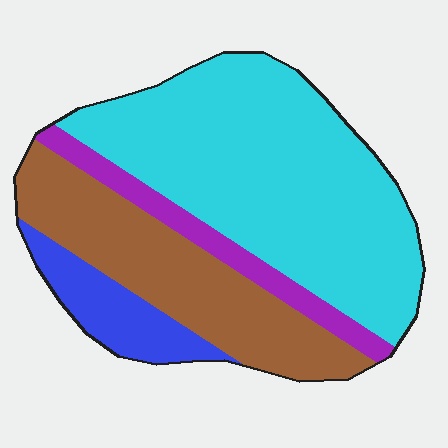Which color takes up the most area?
Cyan, at roughly 55%.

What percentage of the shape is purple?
Purple takes up less than a quarter of the shape.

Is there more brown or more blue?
Brown.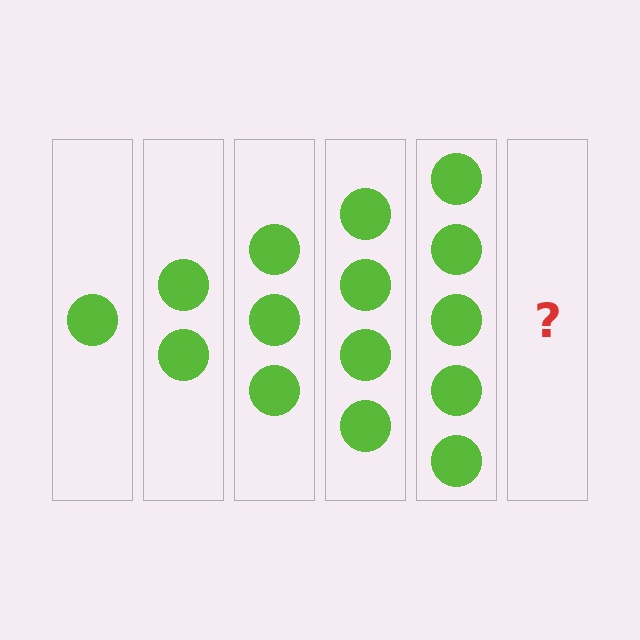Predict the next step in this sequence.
The next step is 6 circles.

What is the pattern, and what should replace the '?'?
The pattern is that each step adds one more circle. The '?' should be 6 circles.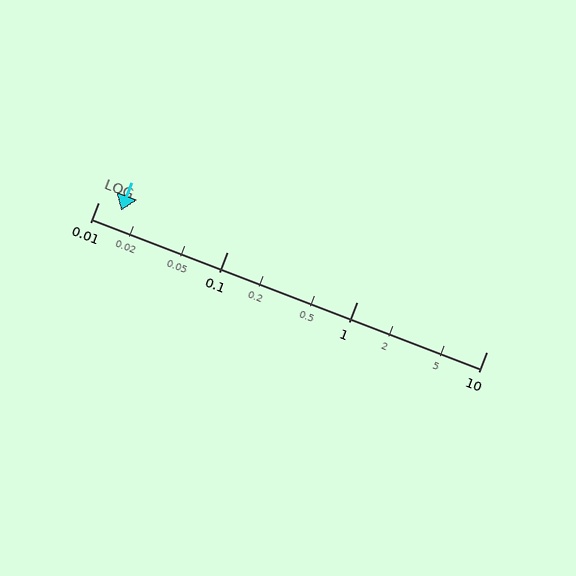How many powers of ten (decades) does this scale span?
The scale spans 3 decades, from 0.01 to 10.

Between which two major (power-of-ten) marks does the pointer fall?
The pointer is between 0.01 and 0.1.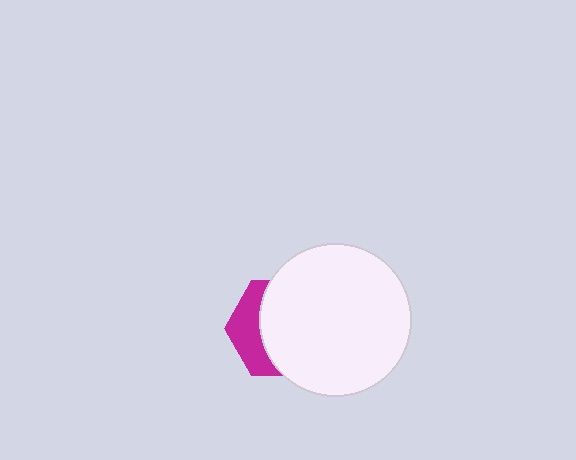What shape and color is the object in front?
The object in front is a white circle.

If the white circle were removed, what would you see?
You would see the complete magenta hexagon.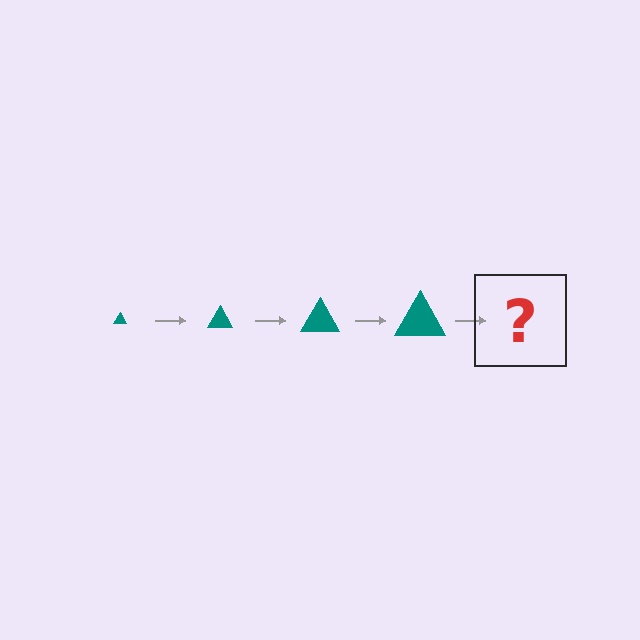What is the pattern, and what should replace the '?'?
The pattern is that the triangle gets progressively larger each step. The '?' should be a teal triangle, larger than the previous one.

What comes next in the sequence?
The next element should be a teal triangle, larger than the previous one.